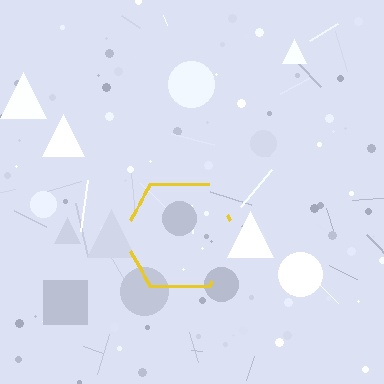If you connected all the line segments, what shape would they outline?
They would outline a hexagon.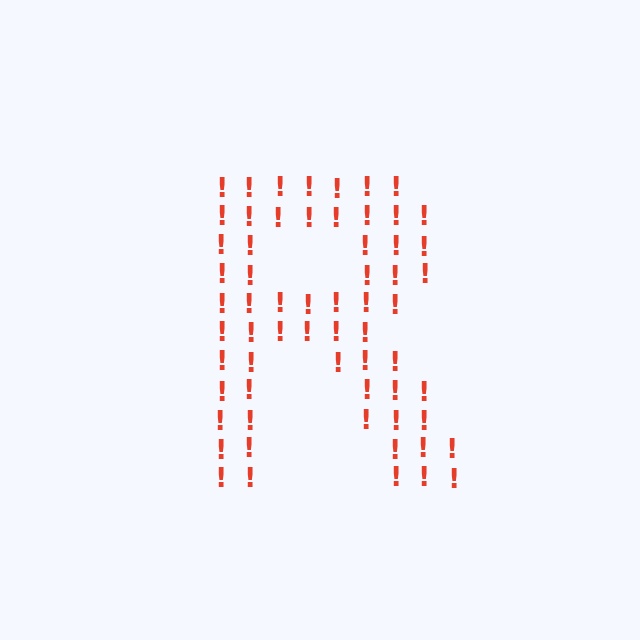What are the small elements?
The small elements are exclamation marks.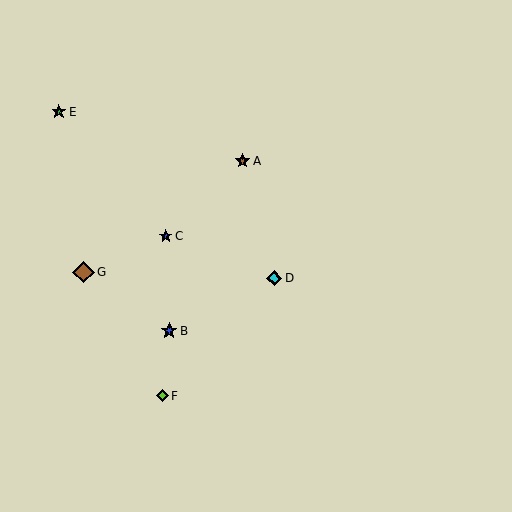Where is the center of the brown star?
The center of the brown star is at (242, 161).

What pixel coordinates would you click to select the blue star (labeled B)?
Click at (169, 331) to select the blue star B.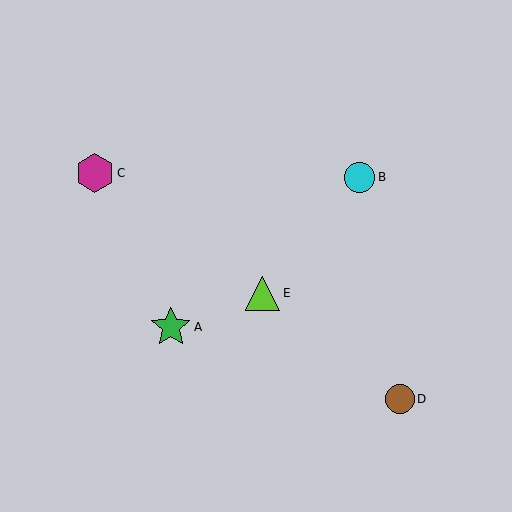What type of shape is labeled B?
Shape B is a cyan circle.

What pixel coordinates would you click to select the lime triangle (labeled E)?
Click at (263, 293) to select the lime triangle E.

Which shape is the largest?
The green star (labeled A) is the largest.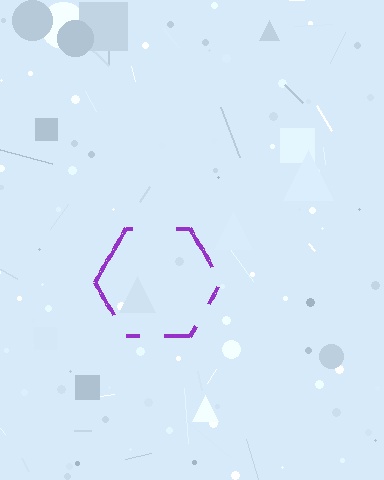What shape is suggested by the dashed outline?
The dashed outline suggests a hexagon.